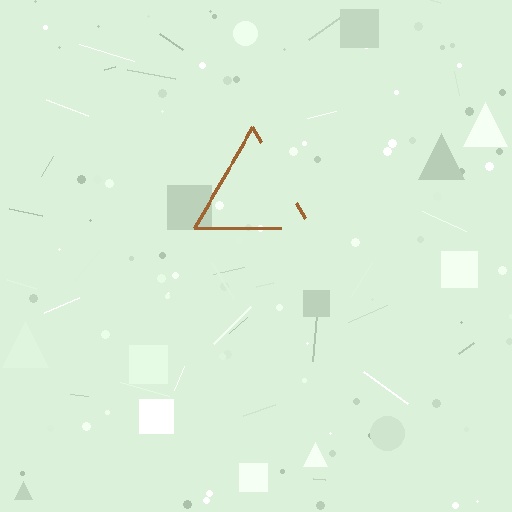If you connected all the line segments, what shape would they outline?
They would outline a triangle.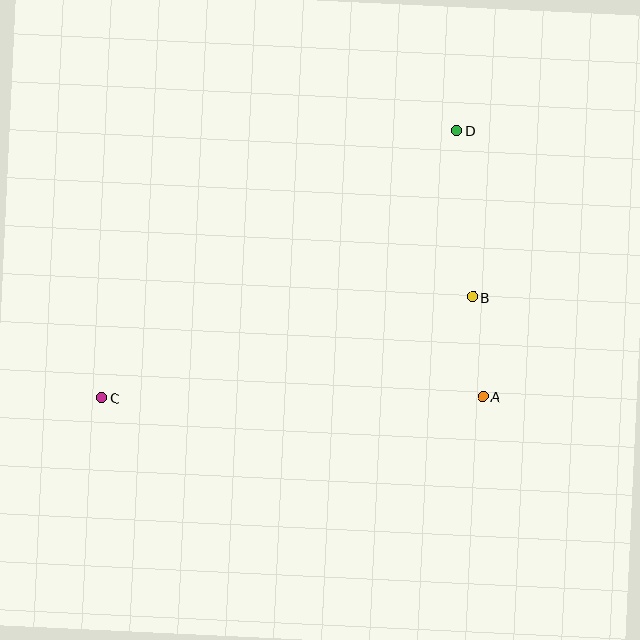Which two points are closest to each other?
Points A and B are closest to each other.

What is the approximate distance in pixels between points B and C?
The distance between B and C is approximately 384 pixels.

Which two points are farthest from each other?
Points C and D are farthest from each other.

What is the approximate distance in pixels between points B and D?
The distance between B and D is approximately 167 pixels.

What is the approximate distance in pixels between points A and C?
The distance between A and C is approximately 381 pixels.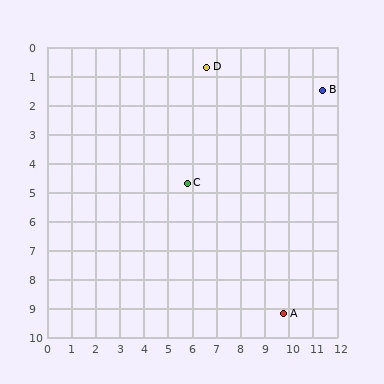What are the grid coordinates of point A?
Point A is at approximately (9.8, 9.2).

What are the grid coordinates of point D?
Point D is at approximately (6.6, 0.7).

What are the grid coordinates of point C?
Point C is at approximately (5.8, 4.7).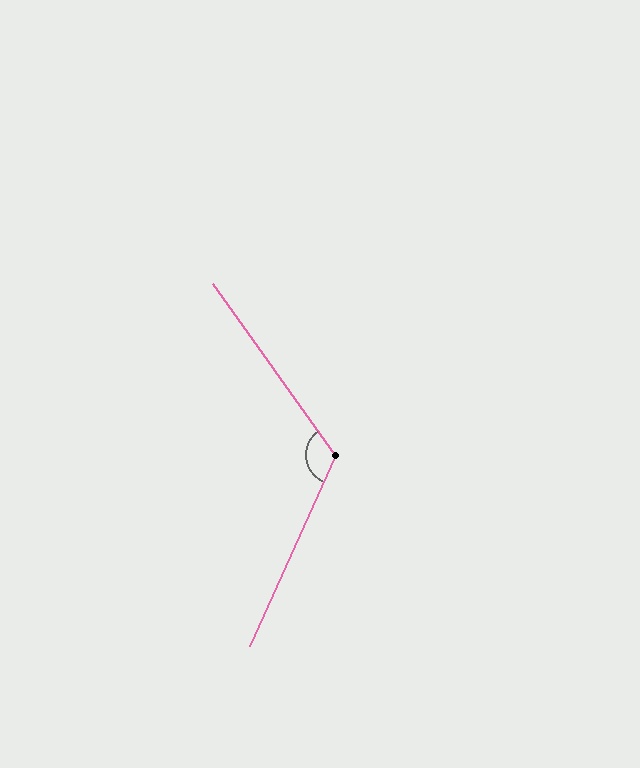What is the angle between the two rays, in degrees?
Approximately 120 degrees.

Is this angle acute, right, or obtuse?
It is obtuse.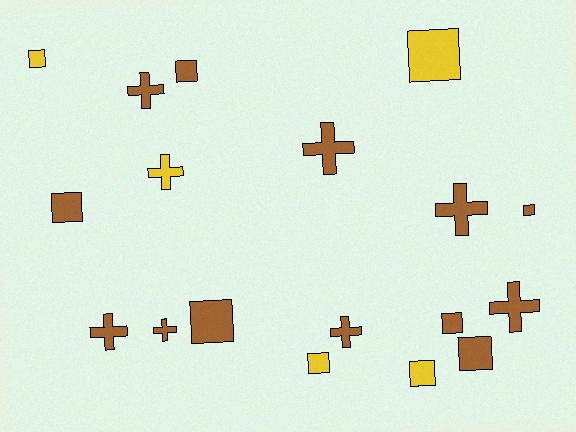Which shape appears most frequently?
Square, with 10 objects.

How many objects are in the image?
There are 18 objects.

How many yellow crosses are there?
There is 1 yellow cross.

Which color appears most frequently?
Brown, with 13 objects.